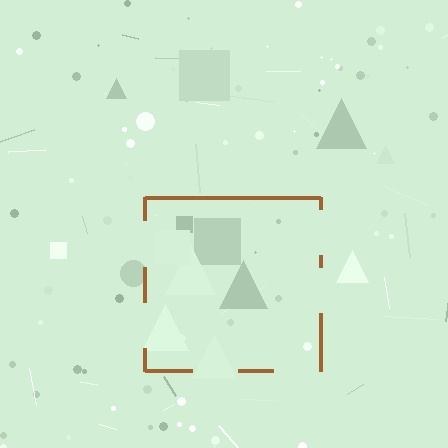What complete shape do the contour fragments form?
The contour fragments form a square.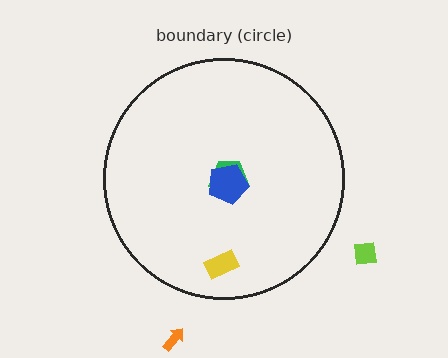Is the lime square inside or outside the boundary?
Outside.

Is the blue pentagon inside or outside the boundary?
Inside.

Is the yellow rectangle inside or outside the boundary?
Inside.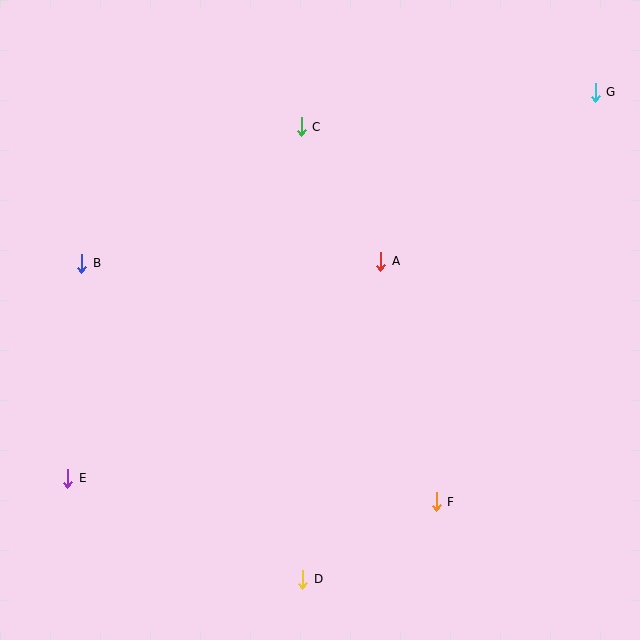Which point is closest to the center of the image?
Point A at (381, 261) is closest to the center.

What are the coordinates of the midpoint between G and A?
The midpoint between G and A is at (488, 177).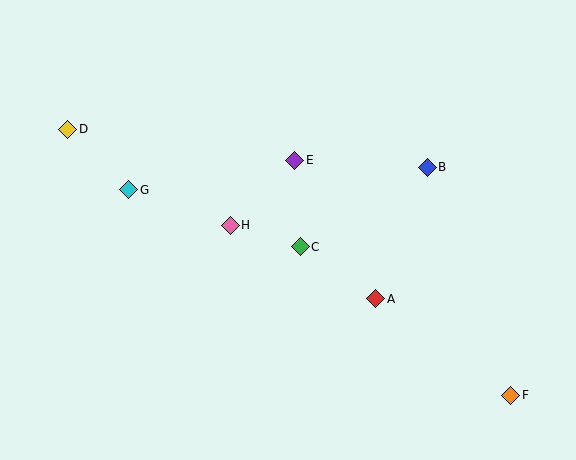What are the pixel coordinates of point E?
Point E is at (295, 160).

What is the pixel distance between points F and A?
The distance between F and A is 166 pixels.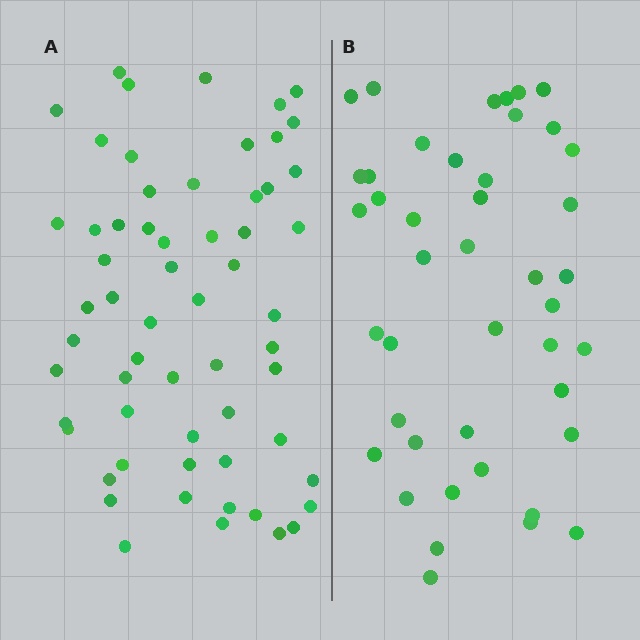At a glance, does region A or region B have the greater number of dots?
Region A (the left region) has more dots.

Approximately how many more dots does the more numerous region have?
Region A has approximately 15 more dots than region B.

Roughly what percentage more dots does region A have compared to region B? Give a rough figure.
About 40% more.